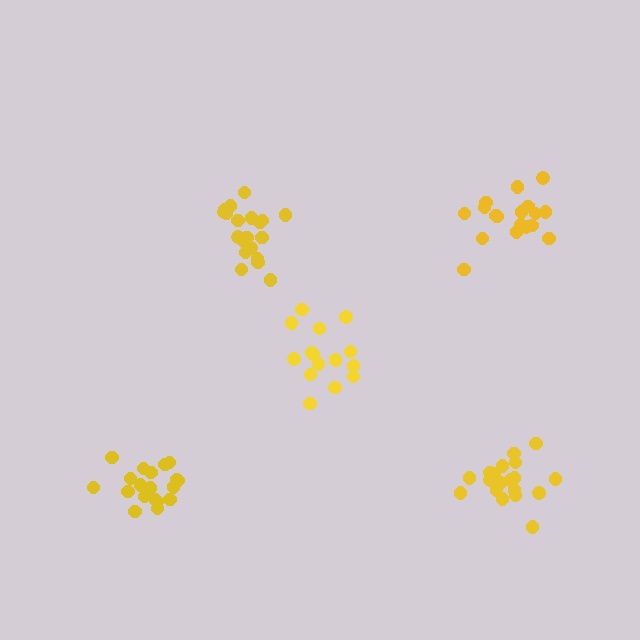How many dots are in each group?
Group 1: 20 dots, Group 2: 19 dots, Group 3: 15 dots, Group 4: 18 dots, Group 5: 19 dots (91 total).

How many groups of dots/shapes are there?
There are 5 groups.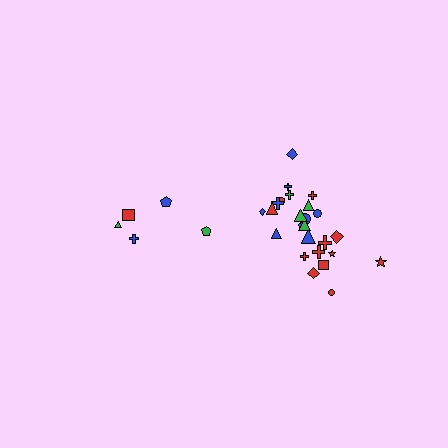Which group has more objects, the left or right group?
The right group.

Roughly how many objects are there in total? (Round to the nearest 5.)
Roughly 30 objects in total.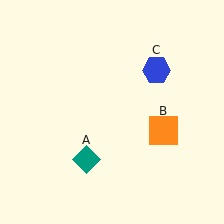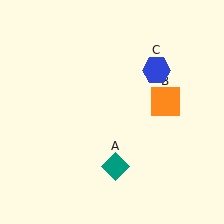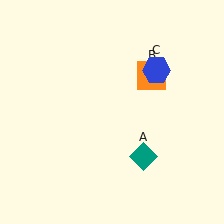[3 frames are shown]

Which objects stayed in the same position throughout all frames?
Blue hexagon (object C) remained stationary.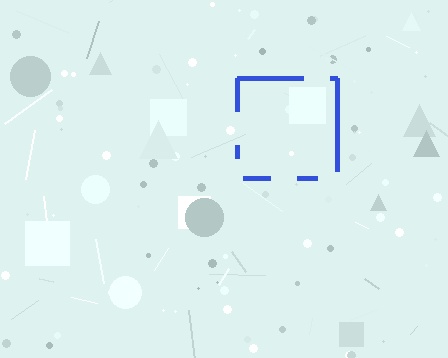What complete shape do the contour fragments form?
The contour fragments form a square.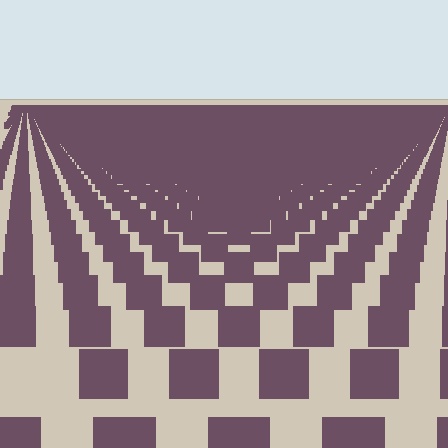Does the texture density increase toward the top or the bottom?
Density increases toward the top.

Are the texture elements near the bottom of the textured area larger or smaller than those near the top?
Larger. Near the bottom, elements are closer to the viewer and appear at a bigger on-screen size.